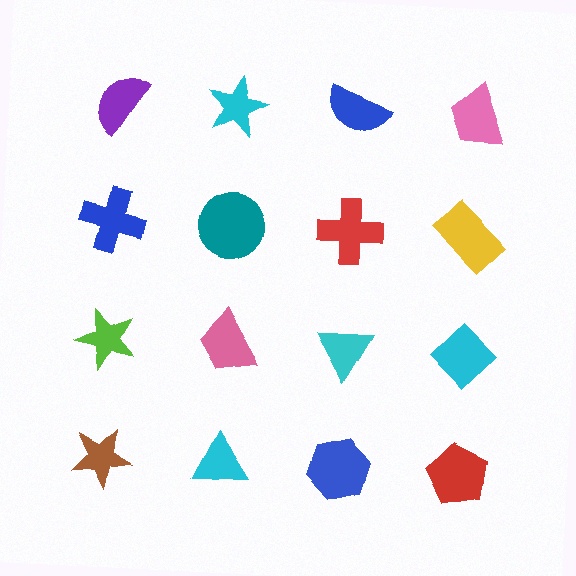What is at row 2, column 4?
A yellow rectangle.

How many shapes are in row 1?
4 shapes.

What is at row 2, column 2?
A teal circle.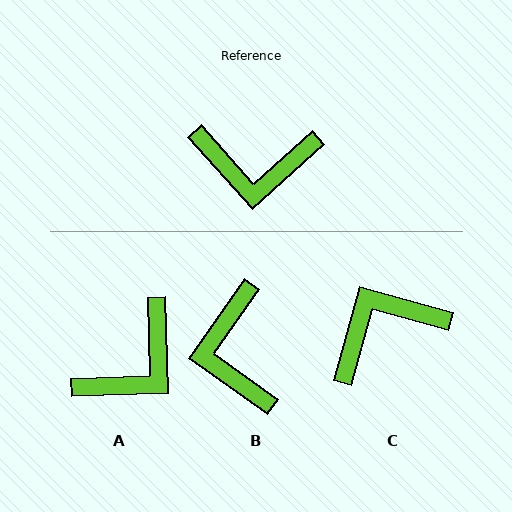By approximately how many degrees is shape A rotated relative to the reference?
Approximately 49 degrees counter-clockwise.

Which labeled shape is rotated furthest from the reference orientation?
C, about 147 degrees away.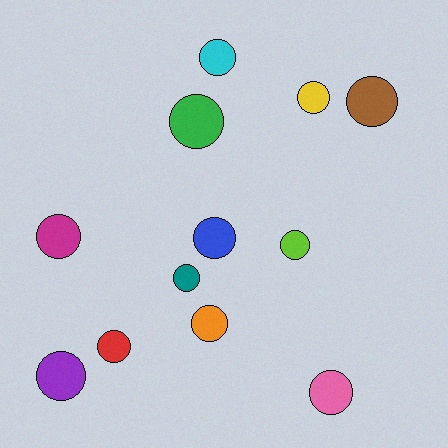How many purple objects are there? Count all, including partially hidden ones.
There is 1 purple object.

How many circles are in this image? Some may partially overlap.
There are 12 circles.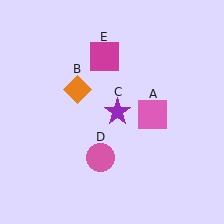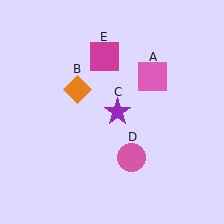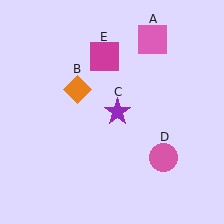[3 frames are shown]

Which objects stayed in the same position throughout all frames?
Orange diamond (object B) and purple star (object C) and magenta square (object E) remained stationary.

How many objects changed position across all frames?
2 objects changed position: pink square (object A), pink circle (object D).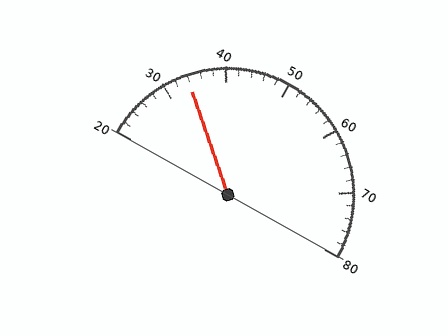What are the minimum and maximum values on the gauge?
The gauge ranges from 20 to 80.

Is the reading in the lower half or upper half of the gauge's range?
The reading is in the lower half of the range (20 to 80).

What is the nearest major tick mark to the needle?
The nearest major tick mark is 30.